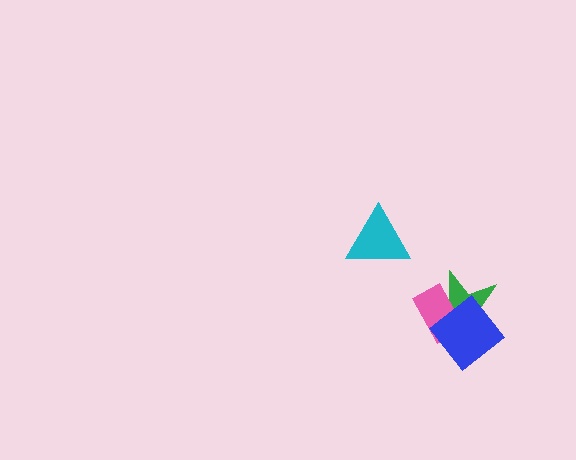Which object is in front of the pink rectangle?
The blue diamond is in front of the pink rectangle.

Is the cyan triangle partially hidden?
No, no other shape covers it.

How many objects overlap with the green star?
2 objects overlap with the green star.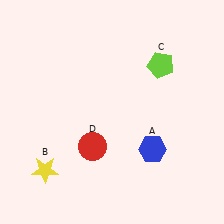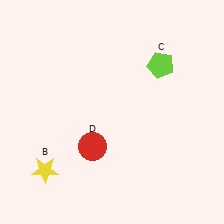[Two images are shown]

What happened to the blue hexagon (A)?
The blue hexagon (A) was removed in Image 2. It was in the bottom-right area of Image 1.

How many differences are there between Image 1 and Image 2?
There is 1 difference between the two images.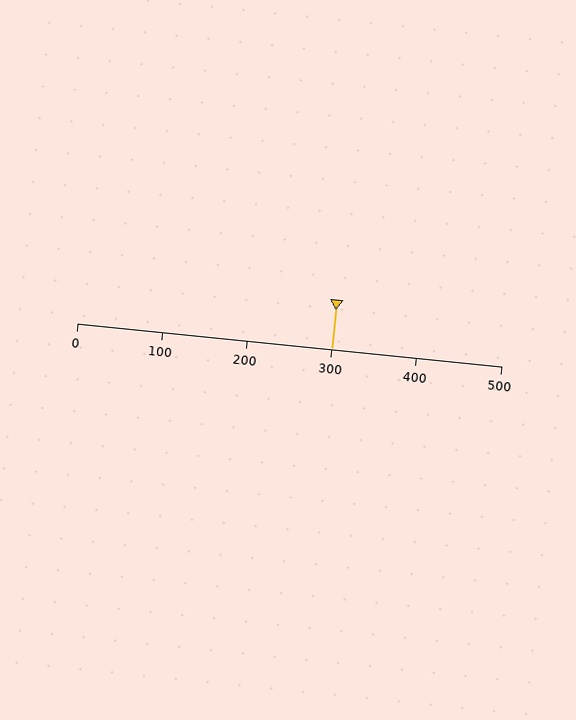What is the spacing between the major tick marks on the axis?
The major ticks are spaced 100 apart.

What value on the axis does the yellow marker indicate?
The marker indicates approximately 300.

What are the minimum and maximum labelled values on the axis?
The axis runs from 0 to 500.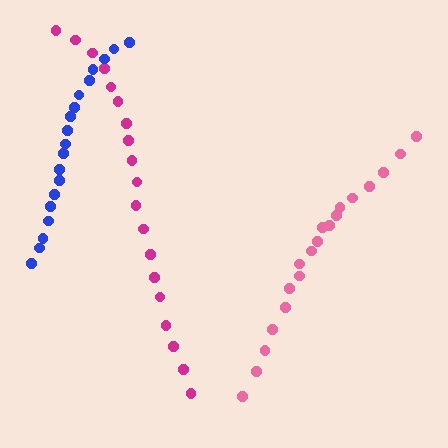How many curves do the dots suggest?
There are 3 distinct paths.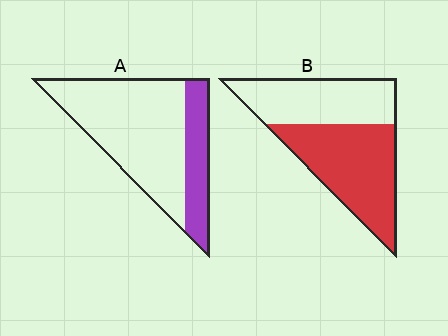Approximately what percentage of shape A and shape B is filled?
A is approximately 25% and B is approximately 55%.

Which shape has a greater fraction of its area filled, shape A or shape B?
Shape B.